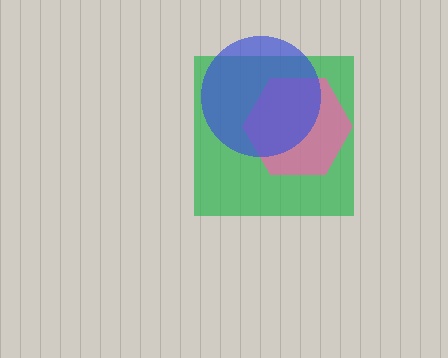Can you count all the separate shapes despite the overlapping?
Yes, there are 3 separate shapes.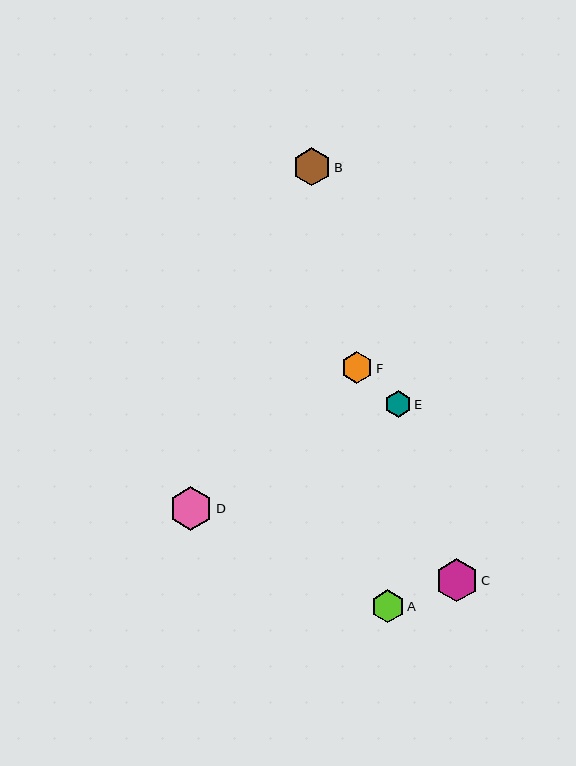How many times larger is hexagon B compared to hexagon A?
Hexagon B is approximately 1.2 times the size of hexagon A.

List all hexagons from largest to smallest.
From largest to smallest: D, C, B, A, F, E.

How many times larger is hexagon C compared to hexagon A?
Hexagon C is approximately 1.3 times the size of hexagon A.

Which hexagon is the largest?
Hexagon D is the largest with a size of approximately 43 pixels.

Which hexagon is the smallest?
Hexagon E is the smallest with a size of approximately 26 pixels.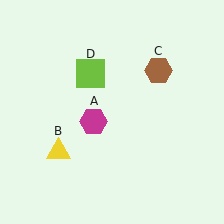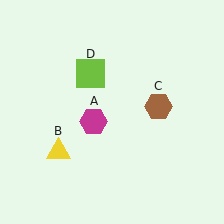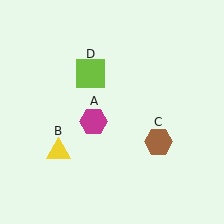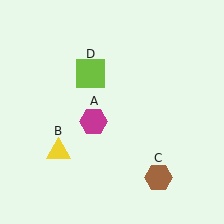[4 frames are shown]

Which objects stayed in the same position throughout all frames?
Magenta hexagon (object A) and yellow triangle (object B) and lime square (object D) remained stationary.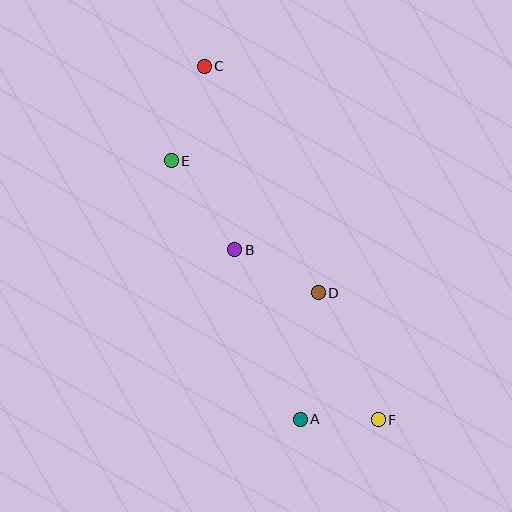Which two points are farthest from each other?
Points C and F are farthest from each other.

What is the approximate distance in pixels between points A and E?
The distance between A and E is approximately 289 pixels.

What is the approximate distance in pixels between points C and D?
The distance between C and D is approximately 254 pixels.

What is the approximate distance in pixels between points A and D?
The distance between A and D is approximately 128 pixels.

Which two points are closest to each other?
Points A and F are closest to each other.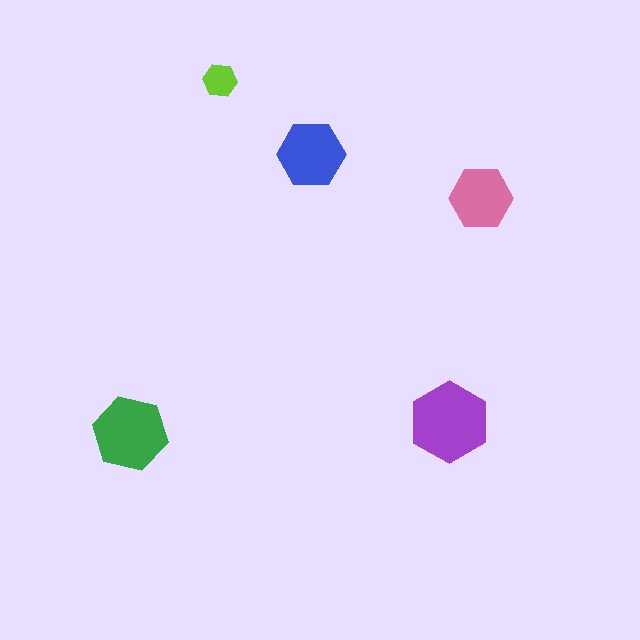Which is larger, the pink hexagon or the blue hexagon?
The blue one.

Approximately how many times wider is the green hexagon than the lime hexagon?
About 2 times wider.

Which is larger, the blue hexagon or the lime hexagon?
The blue one.